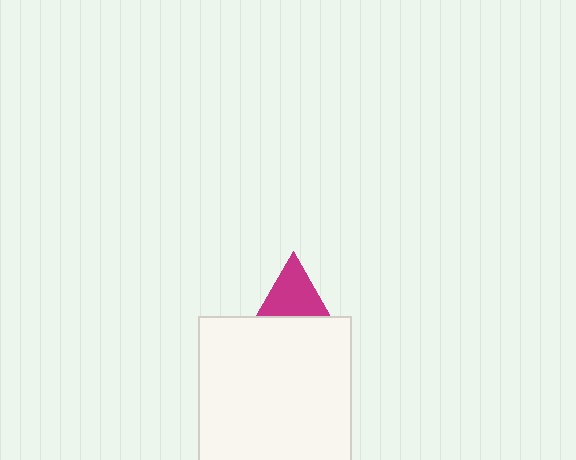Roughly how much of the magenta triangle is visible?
A small part of it is visible (roughly 40%).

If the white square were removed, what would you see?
You would see the complete magenta triangle.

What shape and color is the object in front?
The object in front is a white square.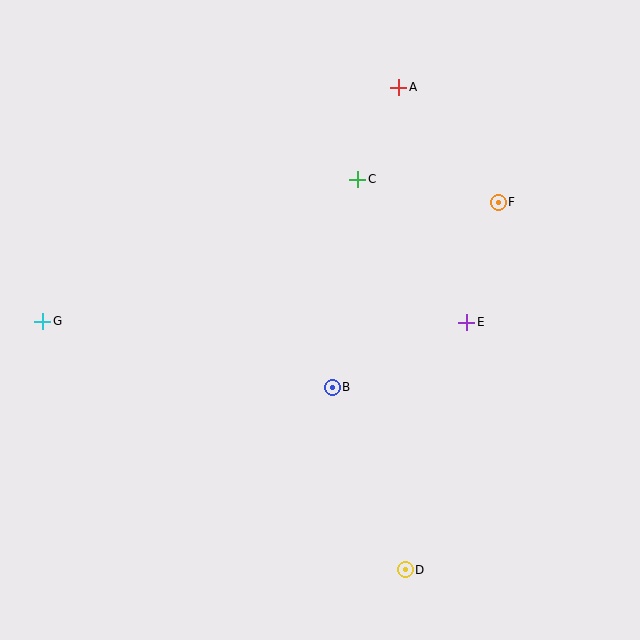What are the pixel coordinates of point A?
Point A is at (399, 87).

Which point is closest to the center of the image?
Point B at (332, 387) is closest to the center.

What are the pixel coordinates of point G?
Point G is at (43, 321).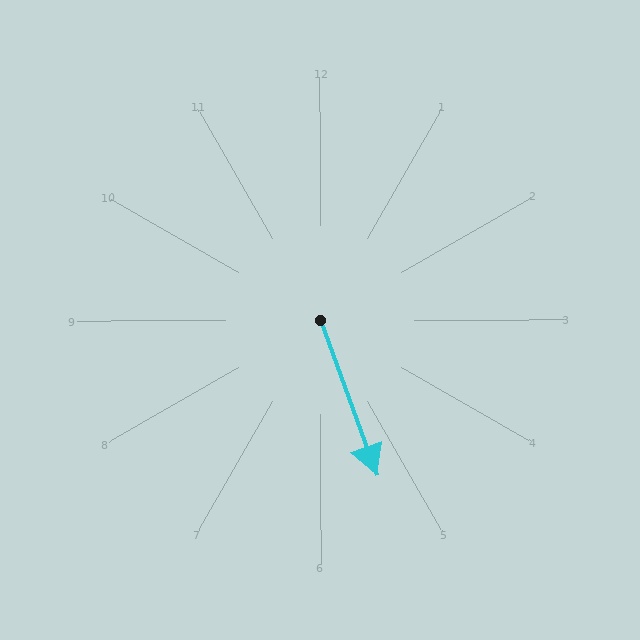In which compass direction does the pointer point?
South.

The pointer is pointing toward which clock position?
Roughly 5 o'clock.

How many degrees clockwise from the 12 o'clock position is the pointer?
Approximately 160 degrees.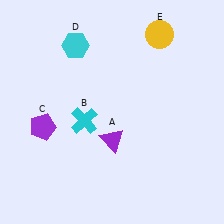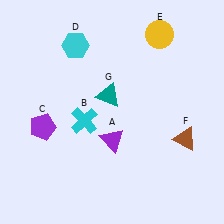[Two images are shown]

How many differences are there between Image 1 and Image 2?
There are 2 differences between the two images.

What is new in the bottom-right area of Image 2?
A brown triangle (F) was added in the bottom-right area of Image 2.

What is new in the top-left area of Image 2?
A teal triangle (G) was added in the top-left area of Image 2.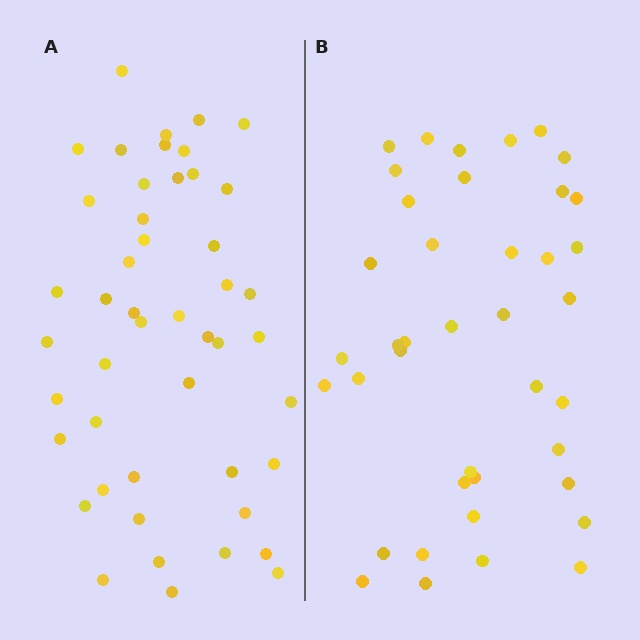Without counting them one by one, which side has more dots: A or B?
Region A (the left region) has more dots.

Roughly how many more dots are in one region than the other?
Region A has roughly 8 or so more dots than region B.